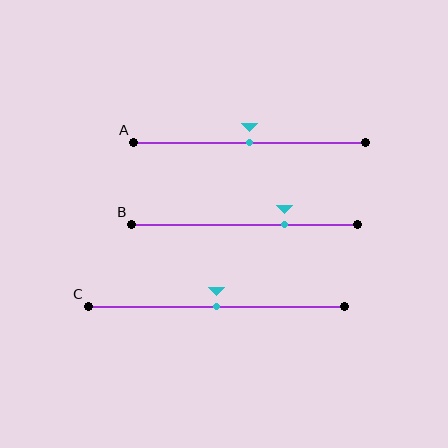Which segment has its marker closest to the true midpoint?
Segment A has its marker closest to the true midpoint.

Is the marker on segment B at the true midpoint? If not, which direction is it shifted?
No, the marker on segment B is shifted to the right by about 18% of the segment length.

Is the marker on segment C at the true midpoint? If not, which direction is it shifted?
Yes, the marker on segment C is at the true midpoint.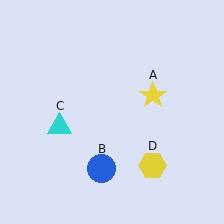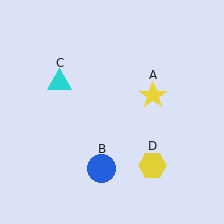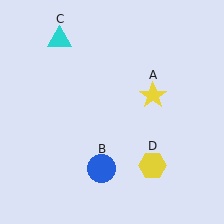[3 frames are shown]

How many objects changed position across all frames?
1 object changed position: cyan triangle (object C).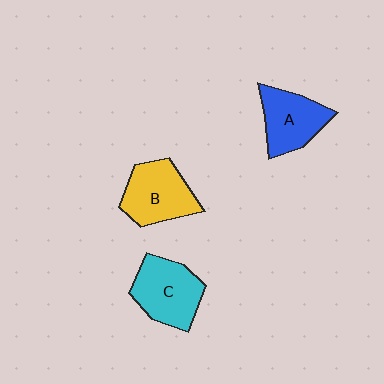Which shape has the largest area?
Shape C (cyan).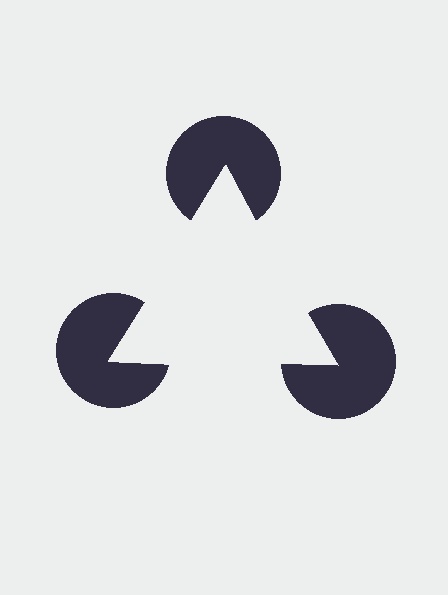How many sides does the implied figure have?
3 sides.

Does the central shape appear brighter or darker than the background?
It typically appears slightly brighter than the background, even though no actual brightness change is drawn.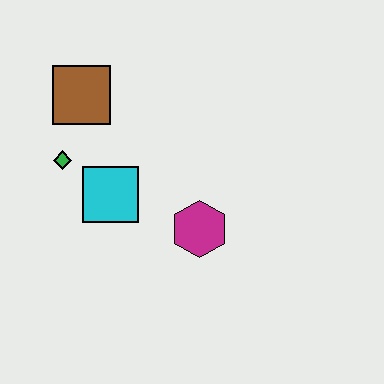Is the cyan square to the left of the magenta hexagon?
Yes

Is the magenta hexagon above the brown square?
No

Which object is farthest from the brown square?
The magenta hexagon is farthest from the brown square.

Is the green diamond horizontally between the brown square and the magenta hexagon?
No